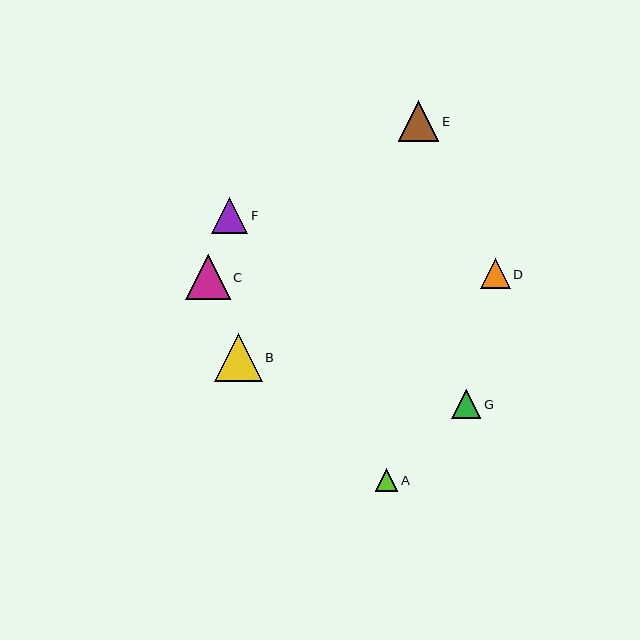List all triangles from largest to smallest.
From largest to smallest: B, C, E, F, D, G, A.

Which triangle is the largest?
Triangle B is the largest with a size of approximately 48 pixels.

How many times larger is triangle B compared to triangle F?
Triangle B is approximately 1.3 times the size of triangle F.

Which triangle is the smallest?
Triangle A is the smallest with a size of approximately 23 pixels.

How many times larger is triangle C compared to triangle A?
Triangle C is approximately 2.0 times the size of triangle A.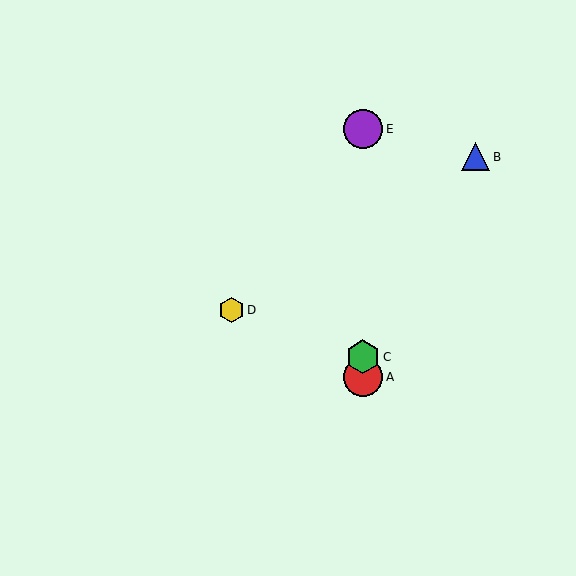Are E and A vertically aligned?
Yes, both are at x≈363.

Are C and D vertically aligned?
No, C is at x≈363 and D is at x≈232.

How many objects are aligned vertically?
3 objects (A, C, E) are aligned vertically.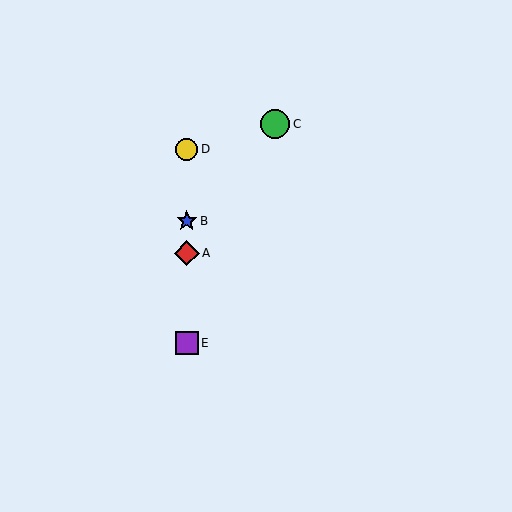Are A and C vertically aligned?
No, A is at x≈187 and C is at x≈275.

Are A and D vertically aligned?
Yes, both are at x≈187.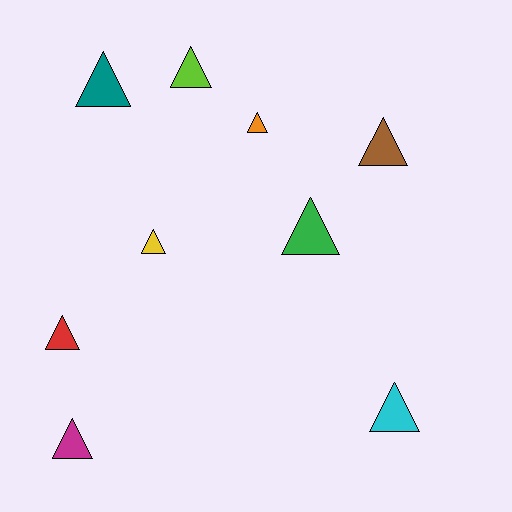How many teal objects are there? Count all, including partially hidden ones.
There is 1 teal object.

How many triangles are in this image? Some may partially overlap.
There are 9 triangles.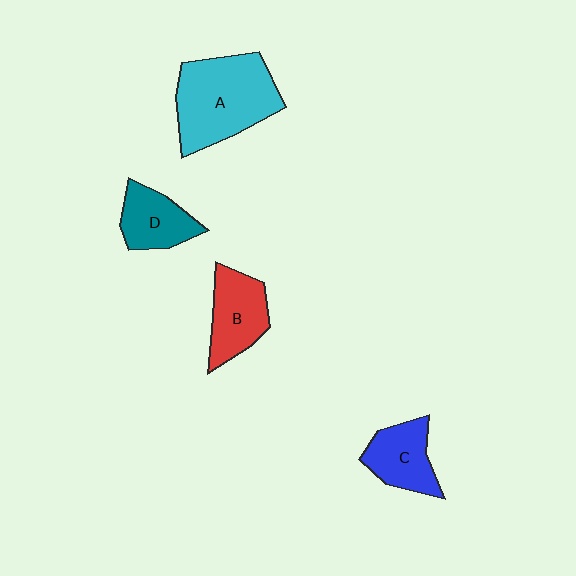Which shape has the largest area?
Shape A (cyan).